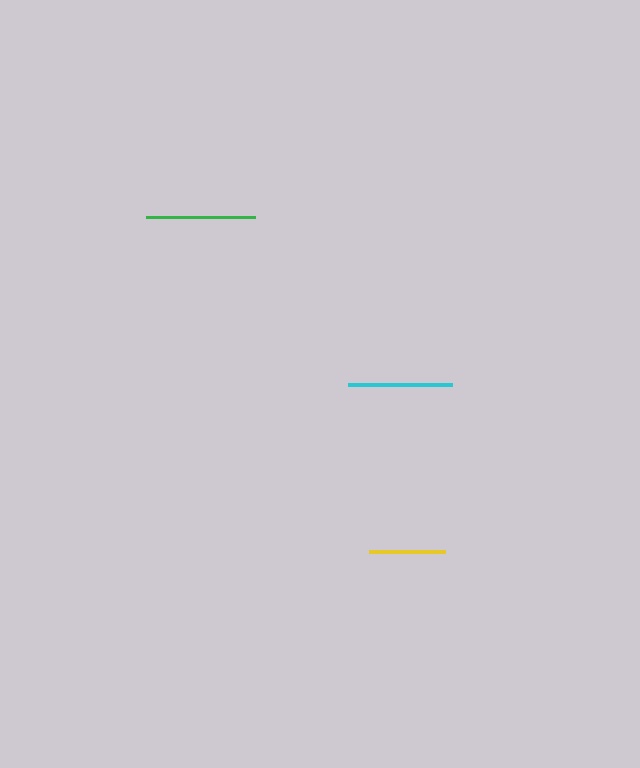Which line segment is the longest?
The green line is the longest at approximately 109 pixels.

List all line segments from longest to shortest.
From longest to shortest: green, cyan, yellow.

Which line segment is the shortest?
The yellow line is the shortest at approximately 76 pixels.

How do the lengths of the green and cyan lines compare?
The green and cyan lines are approximately the same length.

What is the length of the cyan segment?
The cyan segment is approximately 104 pixels long.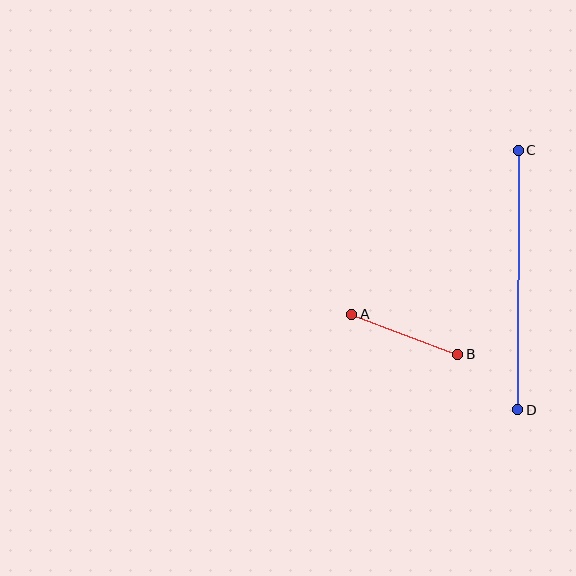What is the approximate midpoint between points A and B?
The midpoint is at approximately (405, 334) pixels.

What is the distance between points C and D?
The distance is approximately 260 pixels.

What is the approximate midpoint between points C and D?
The midpoint is at approximately (518, 280) pixels.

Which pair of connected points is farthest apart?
Points C and D are farthest apart.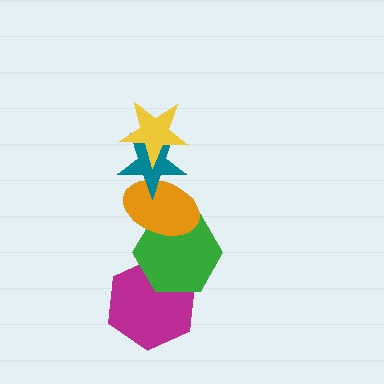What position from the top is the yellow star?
The yellow star is 1st from the top.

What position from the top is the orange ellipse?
The orange ellipse is 3rd from the top.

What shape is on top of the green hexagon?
The orange ellipse is on top of the green hexagon.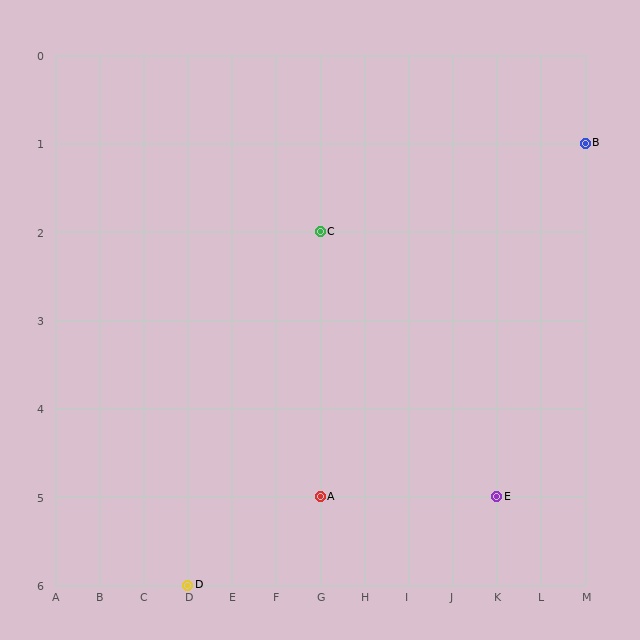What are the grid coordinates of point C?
Point C is at grid coordinates (G, 2).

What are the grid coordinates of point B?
Point B is at grid coordinates (M, 1).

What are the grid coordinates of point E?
Point E is at grid coordinates (K, 5).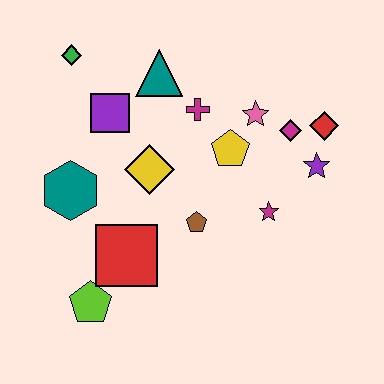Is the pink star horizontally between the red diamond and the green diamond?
Yes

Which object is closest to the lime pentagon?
The red square is closest to the lime pentagon.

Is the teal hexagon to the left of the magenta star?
Yes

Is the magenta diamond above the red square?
Yes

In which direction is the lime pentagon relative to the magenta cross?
The lime pentagon is below the magenta cross.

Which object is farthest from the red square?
The red diamond is farthest from the red square.